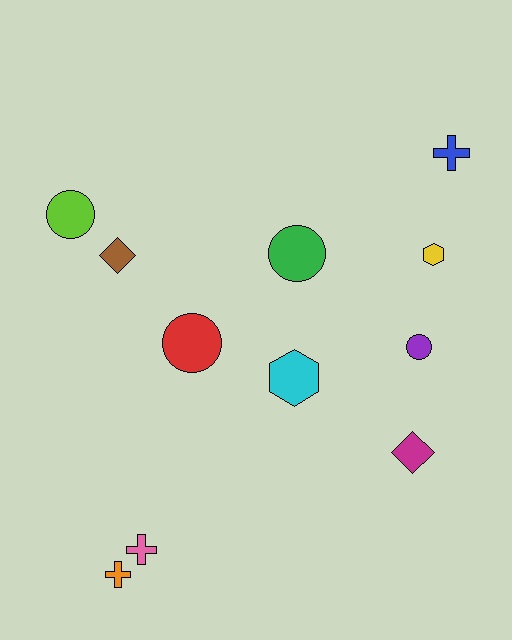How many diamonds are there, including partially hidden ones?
There are 2 diamonds.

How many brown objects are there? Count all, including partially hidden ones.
There is 1 brown object.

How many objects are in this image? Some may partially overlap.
There are 11 objects.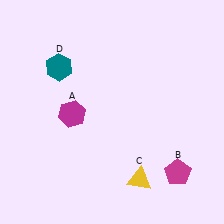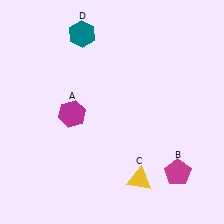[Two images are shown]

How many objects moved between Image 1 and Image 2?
1 object moved between the two images.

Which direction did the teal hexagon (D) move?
The teal hexagon (D) moved up.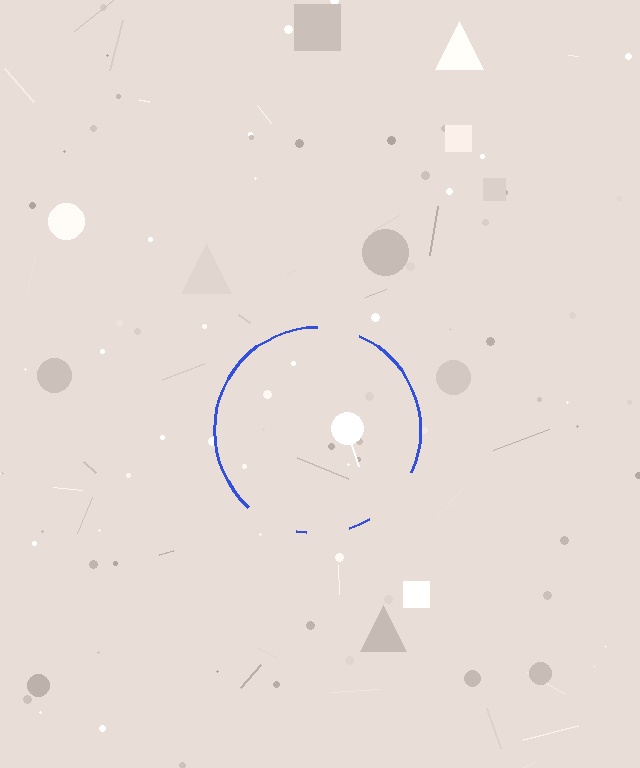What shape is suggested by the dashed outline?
The dashed outline suggests a circle.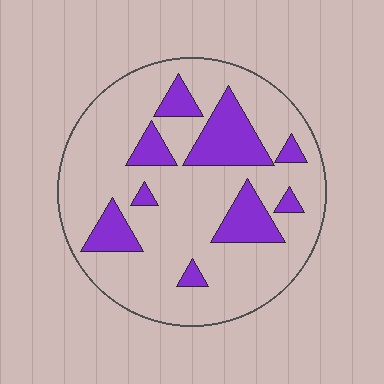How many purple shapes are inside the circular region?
9.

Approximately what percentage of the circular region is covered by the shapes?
Approximately 20%.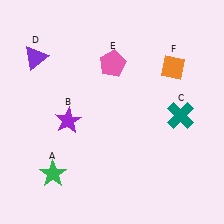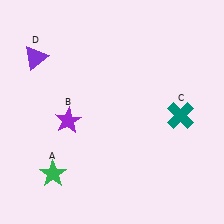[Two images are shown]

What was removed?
The orange diamond (F), the pink pentagon (E) were removed in Image 2.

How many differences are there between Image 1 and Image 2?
There are 2 differences between the two images.